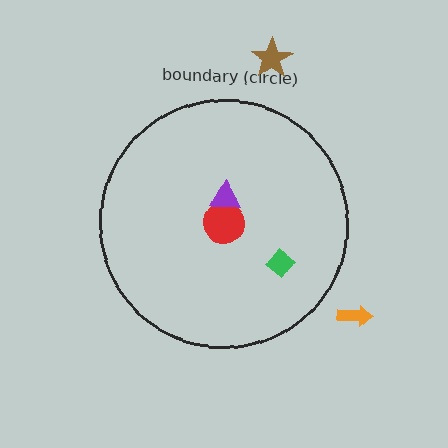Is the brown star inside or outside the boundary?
Outside.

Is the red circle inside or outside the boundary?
Inside.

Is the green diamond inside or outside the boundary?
Inside.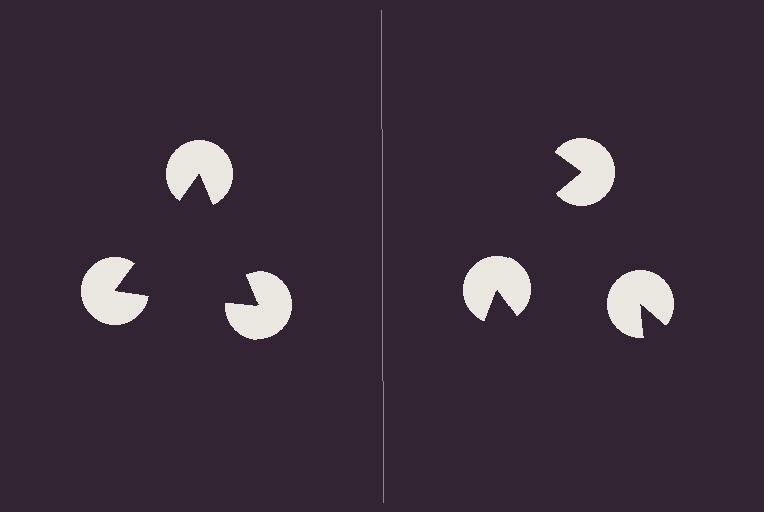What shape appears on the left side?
An illusory triangle.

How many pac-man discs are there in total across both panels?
6 — 3 on each side.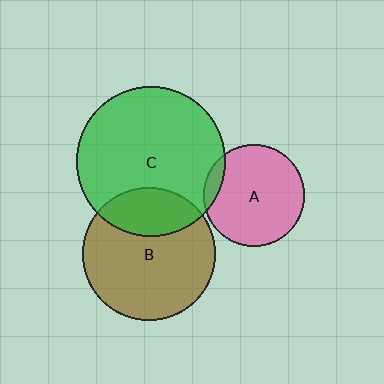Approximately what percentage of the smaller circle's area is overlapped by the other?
Approximately 25%.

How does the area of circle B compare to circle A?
Approximately 1.7 times.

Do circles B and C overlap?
Yes.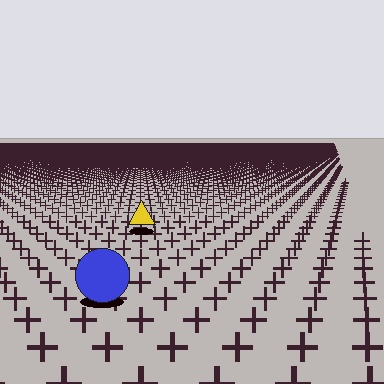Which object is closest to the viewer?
The blue circle is closest. The texture marks near it are larger and more spread out.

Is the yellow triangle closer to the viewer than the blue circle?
No. The blue circle is closer — you can tell from the texture gradient: the ground texture is coarser near it.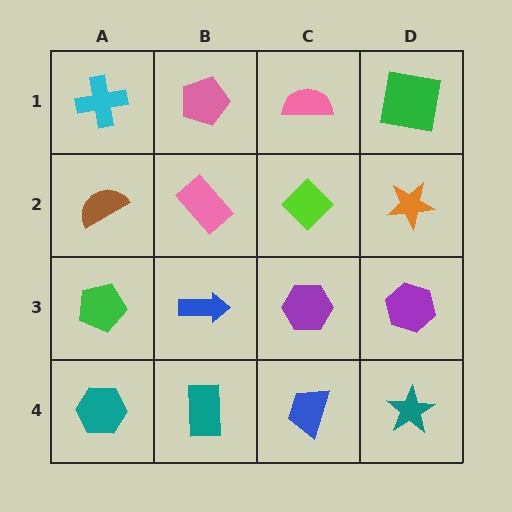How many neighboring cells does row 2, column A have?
3.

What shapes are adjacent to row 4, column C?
A purple hexagon (row 3, column C), a teal rectangle (row 4, column B), a teal star (row 4, column D).